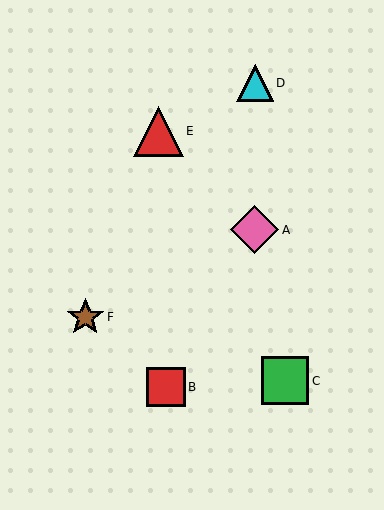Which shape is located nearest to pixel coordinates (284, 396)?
The green square (labeled C) at (285, 381) is nearest to that location.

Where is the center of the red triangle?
The center of the red triangle is at (158, 131).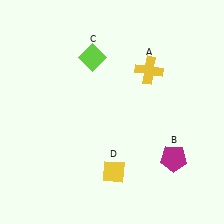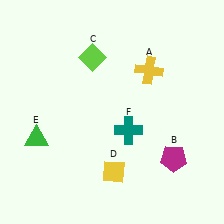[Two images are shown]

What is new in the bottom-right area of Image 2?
A teal cross (F) was added in the bottom-right area of Image 2.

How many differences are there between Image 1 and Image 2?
There are 2 differences between the two images.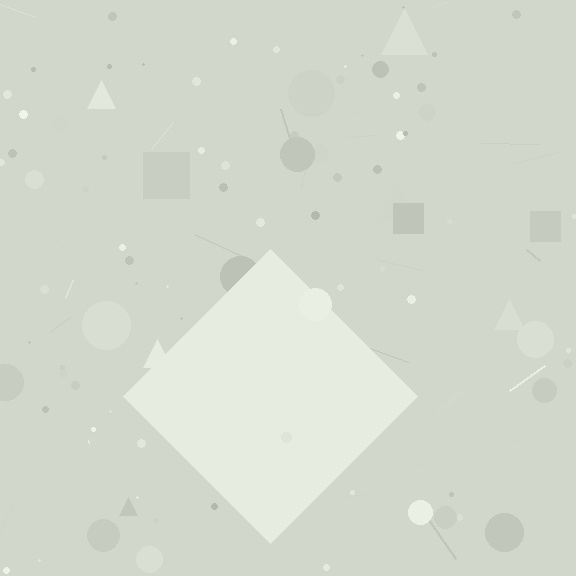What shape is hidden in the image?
A diamond is hidden in the image.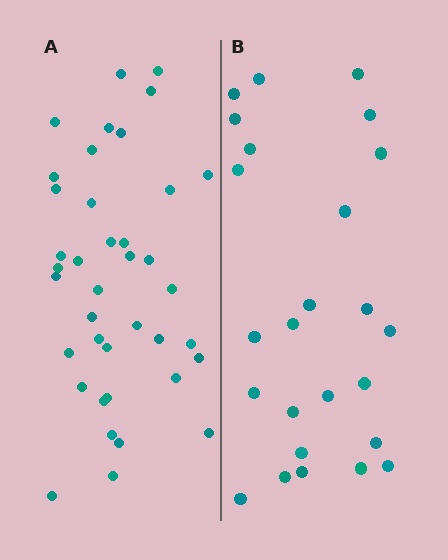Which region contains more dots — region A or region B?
Region A (the left region) has more dots.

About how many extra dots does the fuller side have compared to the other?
Region A has approximately 15 more dots than region B.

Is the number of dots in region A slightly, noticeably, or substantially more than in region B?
Region A has substantially more. The ratio is roughly 1.6 to 1.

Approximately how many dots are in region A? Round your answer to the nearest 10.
About 40 dots. (The exact count is 39, which rounds to 40.)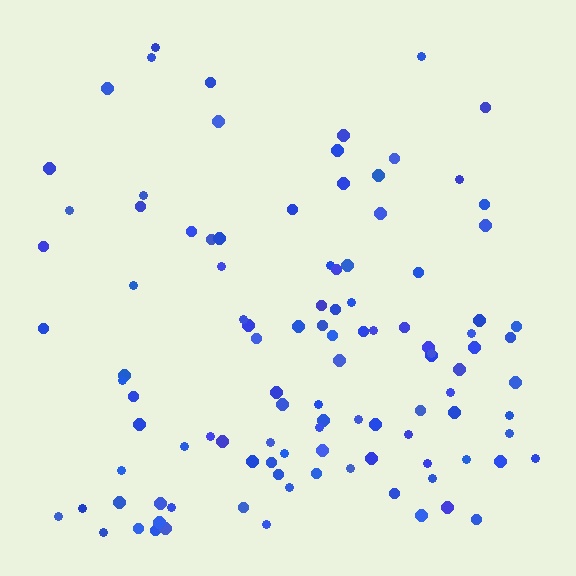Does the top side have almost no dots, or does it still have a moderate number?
Still a moderate number, just noticeably fewer than the bottom.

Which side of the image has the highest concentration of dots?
The bottom.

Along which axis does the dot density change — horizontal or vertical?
Vertical.